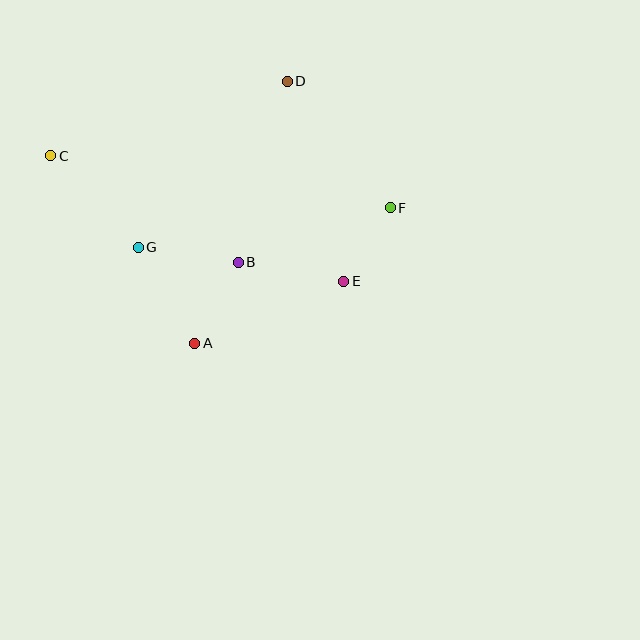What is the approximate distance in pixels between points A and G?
The distance between A and G is approximately 111 pixels.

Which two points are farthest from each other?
Points C and F are farthest from each other.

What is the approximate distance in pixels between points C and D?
The distance between C and D is approximately 248 pixels.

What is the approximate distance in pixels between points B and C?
The distance between B and C is approximately 216 pixels.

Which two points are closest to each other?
Points E and F are closest to each other.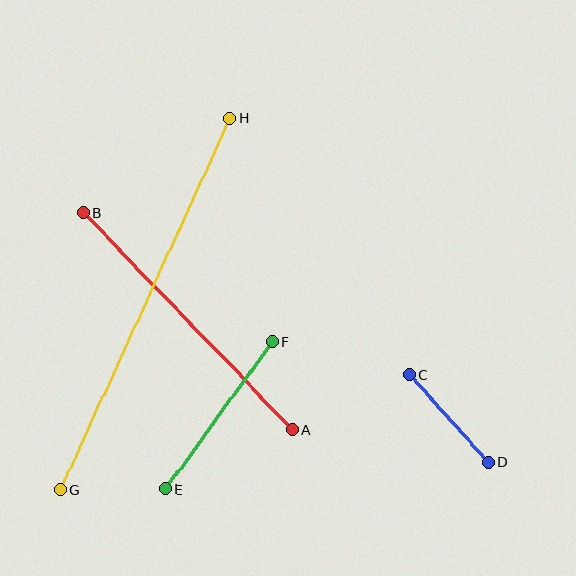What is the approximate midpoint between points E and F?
The midpoint is at approximately (219, 415) pixels.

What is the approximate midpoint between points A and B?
The midpoint is at approximately (188, 321) pixels.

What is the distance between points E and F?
The distance is approximately 182 pixels.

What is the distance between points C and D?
The distance is approximately 118 pixels.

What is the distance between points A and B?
The distance is approximately 301 pixels.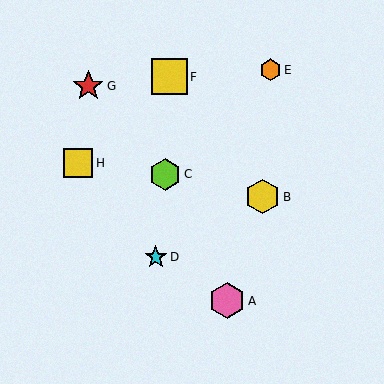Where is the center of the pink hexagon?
The center of the pink hexagon is at (227, 301).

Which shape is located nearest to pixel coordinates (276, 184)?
The yellow hexagon (labeled B) at (263, 197) is nearest to that location.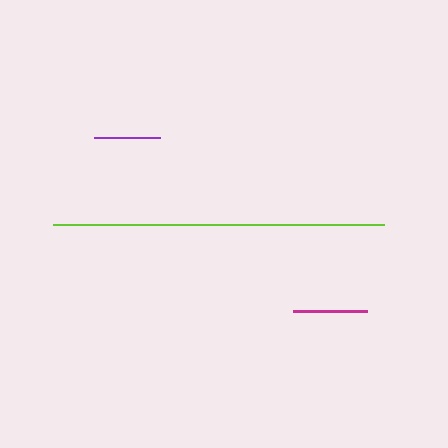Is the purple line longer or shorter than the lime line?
The lime line is longer than the purple line.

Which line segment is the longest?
The lime line is the longest at approximately 331 pixels.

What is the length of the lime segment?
The lime segment is approximately 331 pixels long.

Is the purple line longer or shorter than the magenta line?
The magenta line is longer than the purple line.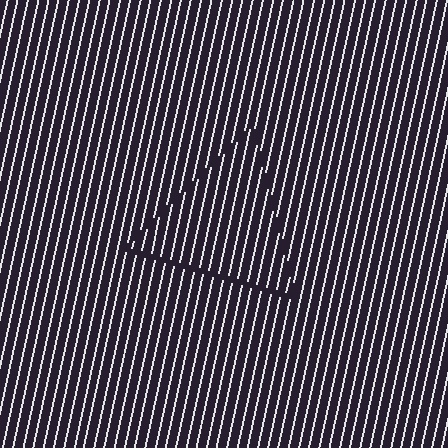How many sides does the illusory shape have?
3 sides — the line-ends trace a triangle.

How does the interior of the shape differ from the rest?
The interior of the shape contains the same grating, shifted by half a period — the contour is defined by the phase discontinuity where line-ends from the inner and outer gratings abut.